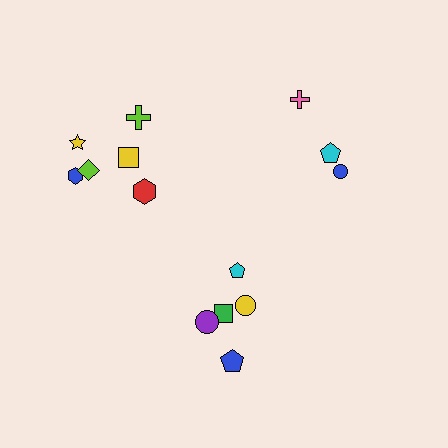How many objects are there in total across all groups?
There are 14 objects.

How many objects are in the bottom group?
There are 5 objects.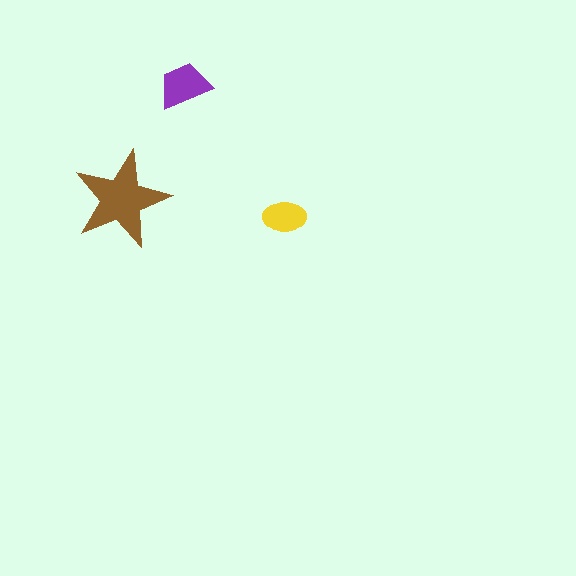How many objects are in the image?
There are 3 objects in the image.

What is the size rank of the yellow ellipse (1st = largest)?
3rd.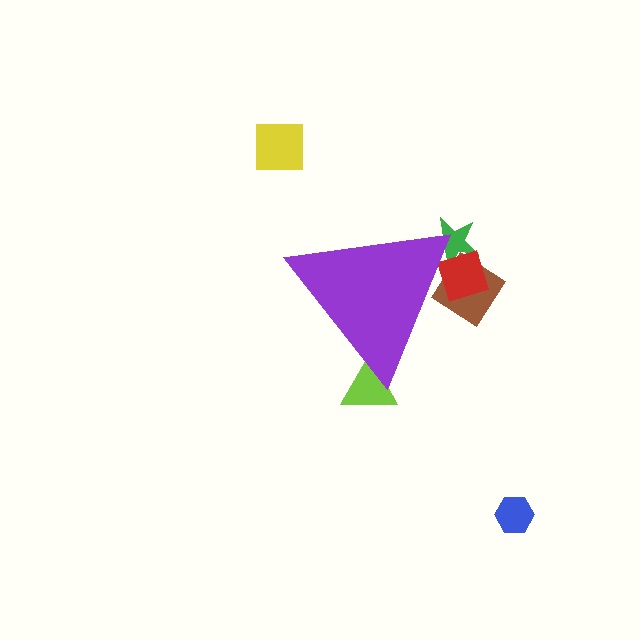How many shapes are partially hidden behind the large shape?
4 shapes are partially hidden.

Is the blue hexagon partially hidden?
No, the blue hexagon is fully visible.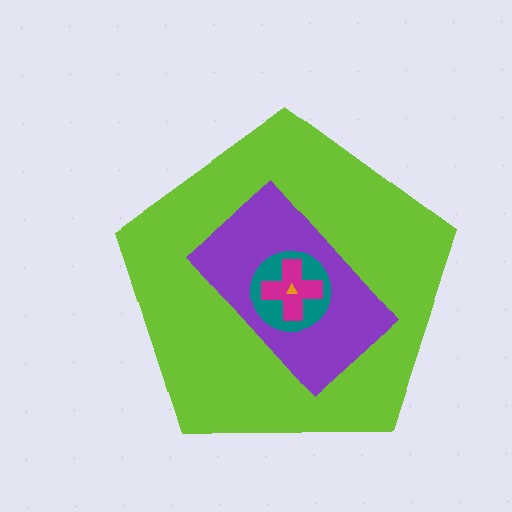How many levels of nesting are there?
5.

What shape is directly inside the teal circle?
The magenta cross.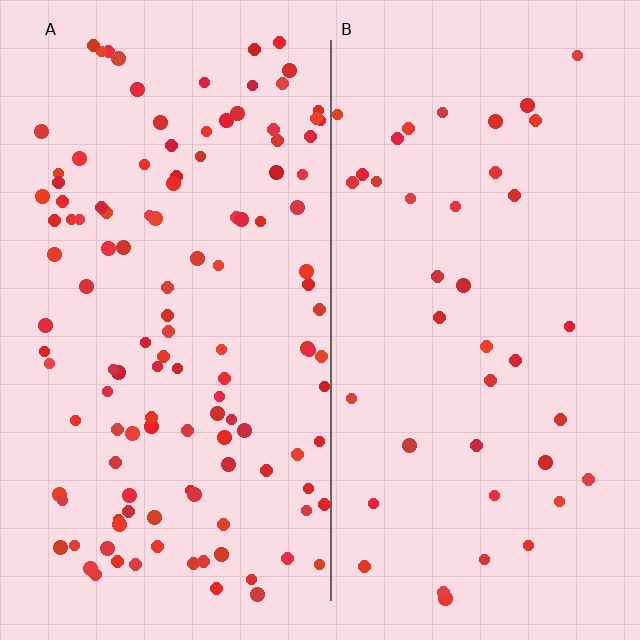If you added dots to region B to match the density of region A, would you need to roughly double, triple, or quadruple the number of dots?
Approximately triple.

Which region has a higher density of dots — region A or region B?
A (the left).